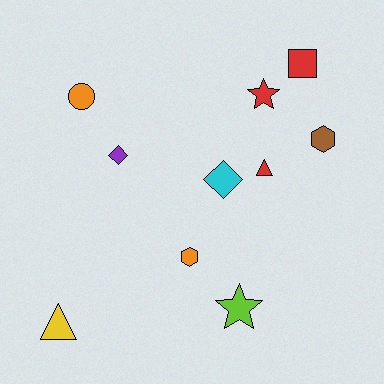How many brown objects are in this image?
There is 1 brown object.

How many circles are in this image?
There is 1 circle.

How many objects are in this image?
There are 10 objects.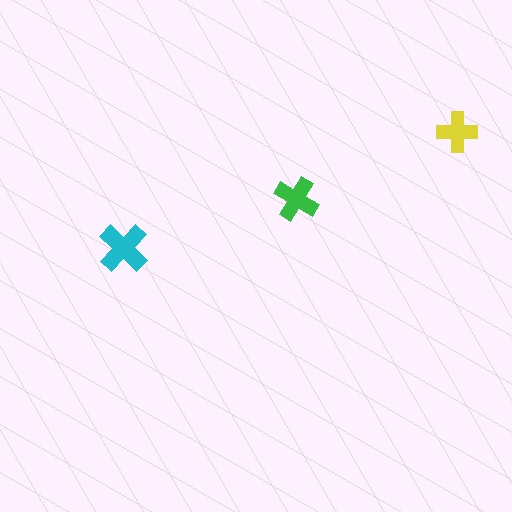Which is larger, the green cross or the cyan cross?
The cyan one.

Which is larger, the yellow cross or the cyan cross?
The cyan one.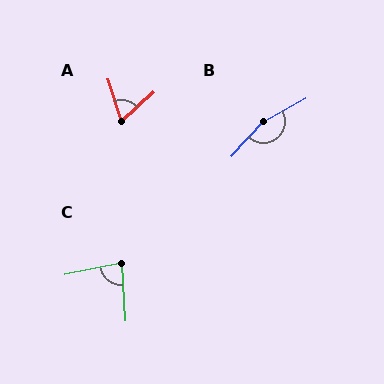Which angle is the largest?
B, at approximately 162 degrees.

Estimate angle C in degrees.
Approximately 81 degrees.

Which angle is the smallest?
A, at approximately 64 degrees.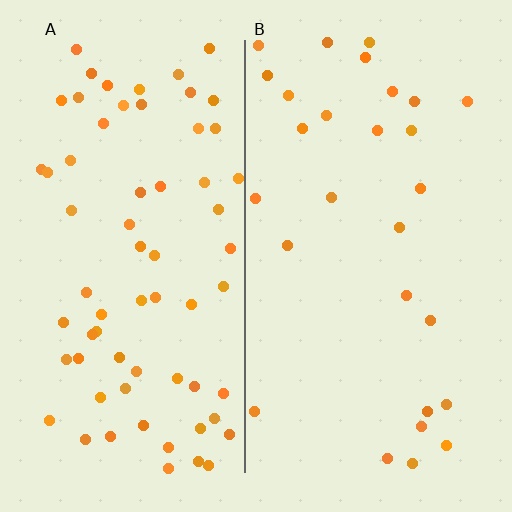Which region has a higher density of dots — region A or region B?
A (the left).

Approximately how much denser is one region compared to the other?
Approximately 2.4× — region A over region B.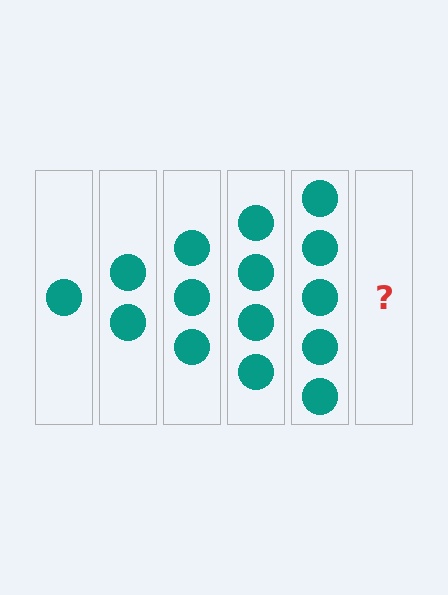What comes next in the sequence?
The next element should be 6 circles.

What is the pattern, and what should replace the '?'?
The pattern is that each step adds one more circle. The '?' should be 6 circles.